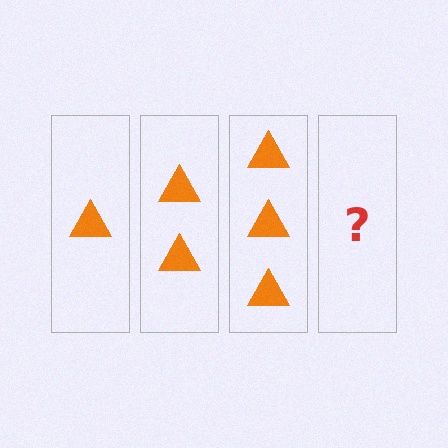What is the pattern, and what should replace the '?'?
The pattern is that each step adds one more triangle. The '?' should be 4 triangles.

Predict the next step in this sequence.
The next step is 4 triangles.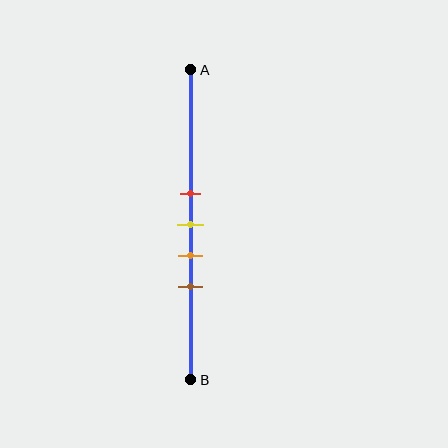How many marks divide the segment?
There are 4 marks dividing the segment.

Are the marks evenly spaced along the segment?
Yes, the marks are approximately evenly spaced.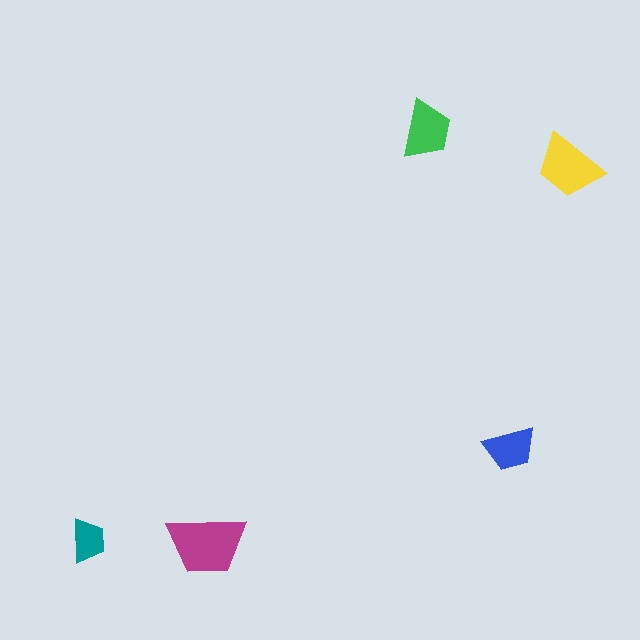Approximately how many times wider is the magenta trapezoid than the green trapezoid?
About 1.5 times wider.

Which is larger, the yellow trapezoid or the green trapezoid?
The yellow one.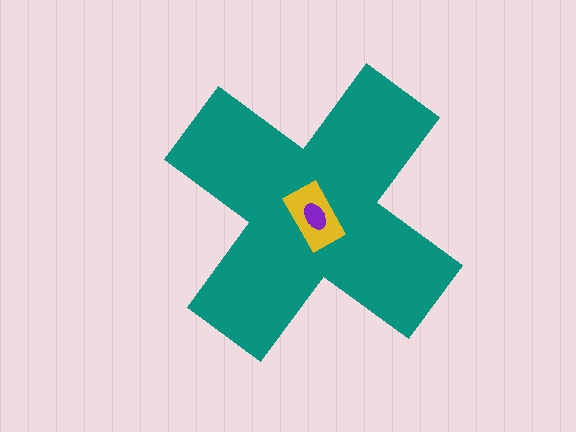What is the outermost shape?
The teal cross.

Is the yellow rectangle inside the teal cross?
Yes.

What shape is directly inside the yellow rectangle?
The purple ellipse.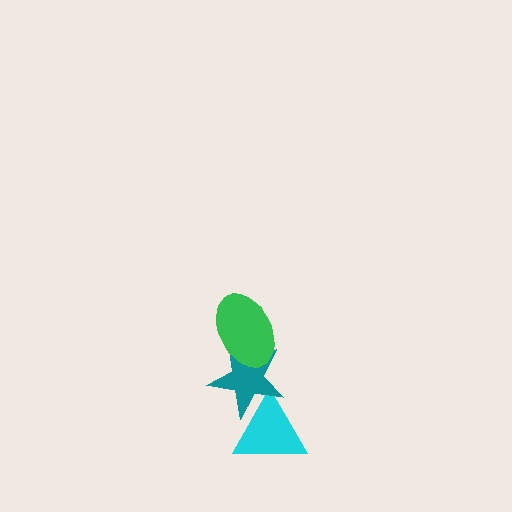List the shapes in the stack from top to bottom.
From top to bottom: the green ellipse, the teal star, the cyan triangle.